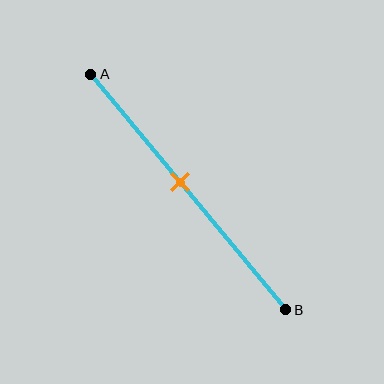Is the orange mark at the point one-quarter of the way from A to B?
No, the mark is at about 45% from A, not at the 25% one-quarter point.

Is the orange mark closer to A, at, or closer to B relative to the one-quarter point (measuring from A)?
The orange mark is closer to point B than the one-quarter point of segment AB.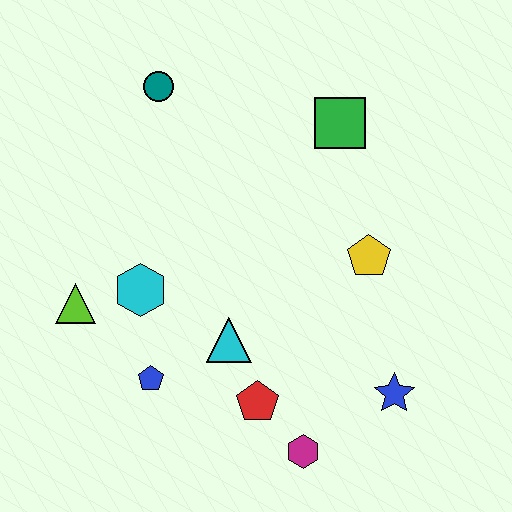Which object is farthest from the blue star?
The teal circle is farthest from the blue star.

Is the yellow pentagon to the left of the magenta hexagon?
No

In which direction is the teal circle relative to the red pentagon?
The teal circle is above the red pentagon.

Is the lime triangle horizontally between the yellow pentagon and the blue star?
No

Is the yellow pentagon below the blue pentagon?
No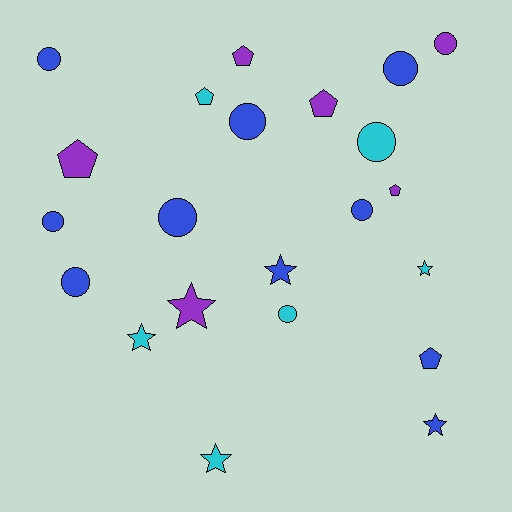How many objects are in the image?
There are 22 objects.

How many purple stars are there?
There is 1 purple star.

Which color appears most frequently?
Blue, with 10 objects.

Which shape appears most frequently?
Circle, with 10 objects.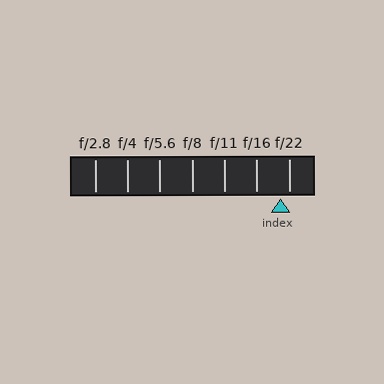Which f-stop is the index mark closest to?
The index mark is closest to f/22.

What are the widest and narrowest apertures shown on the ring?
The widest aperture shown is f/2.8 and the narrowest is f/22.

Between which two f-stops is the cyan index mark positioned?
The index mark is between f/16 and f/22.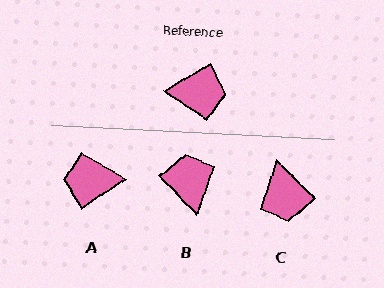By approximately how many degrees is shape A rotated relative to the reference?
Approximately 176 degrees clockwise.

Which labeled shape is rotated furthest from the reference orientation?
A, about 176 degrees away.